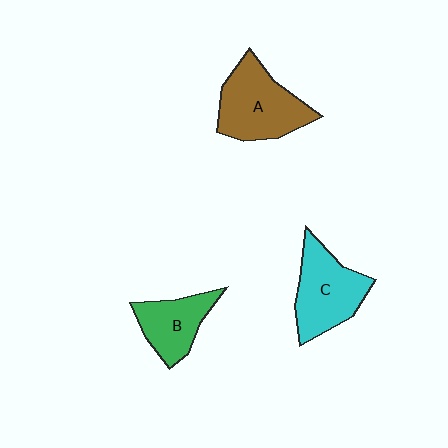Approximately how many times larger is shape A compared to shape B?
Approximately 1.5 times.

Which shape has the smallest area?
Shape B (green).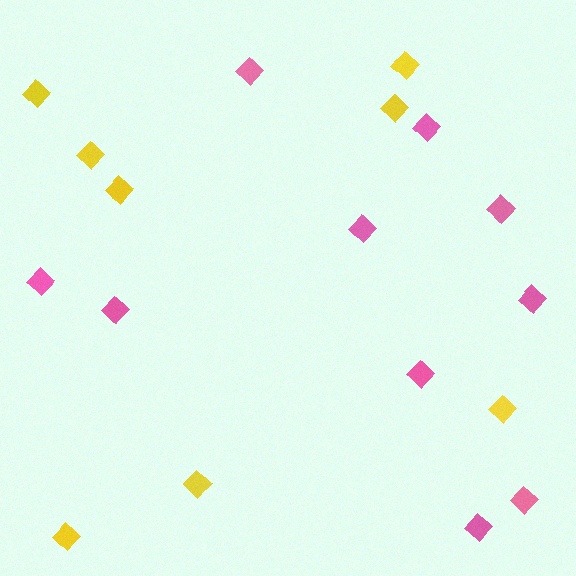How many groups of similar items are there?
There are 2 groups: one group of pink diamonds (10) and one group of yellow diamonds (8).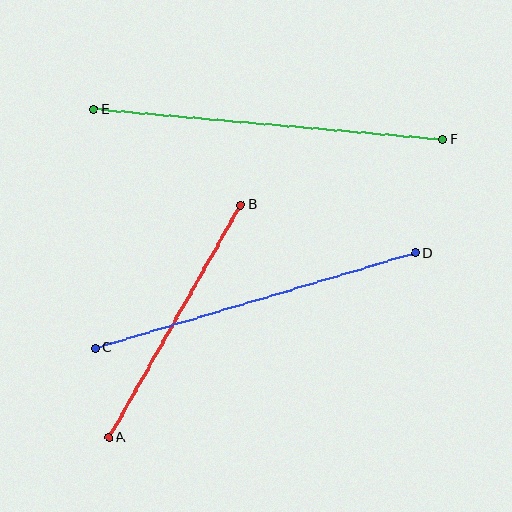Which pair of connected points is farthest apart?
Points E and F are farthest apart.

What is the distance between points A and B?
The distance is approximately 268 pixels.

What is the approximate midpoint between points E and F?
The midpoint is at approximately (268, 124) pixels.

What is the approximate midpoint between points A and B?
The midpoint is at approximately (175, 321) pixels.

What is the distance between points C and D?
The distance is approximately 334 pixels.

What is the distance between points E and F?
The distance is approximately 351 pixels.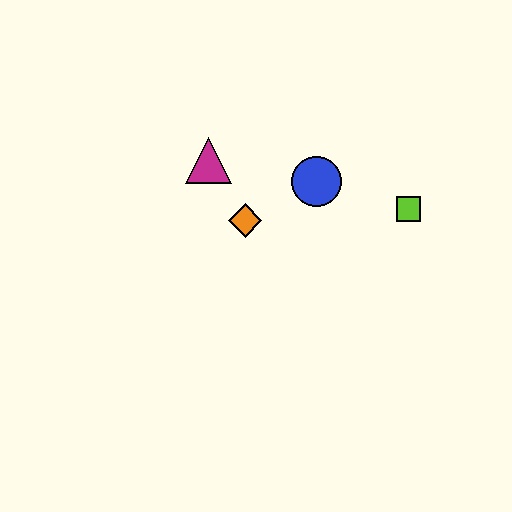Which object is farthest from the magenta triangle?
The lime square is farthest from the magenta triangle.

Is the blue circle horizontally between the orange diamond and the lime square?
Yes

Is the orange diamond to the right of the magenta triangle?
Yes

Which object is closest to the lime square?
The blue circle is closest to the lime square.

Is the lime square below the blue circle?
Yes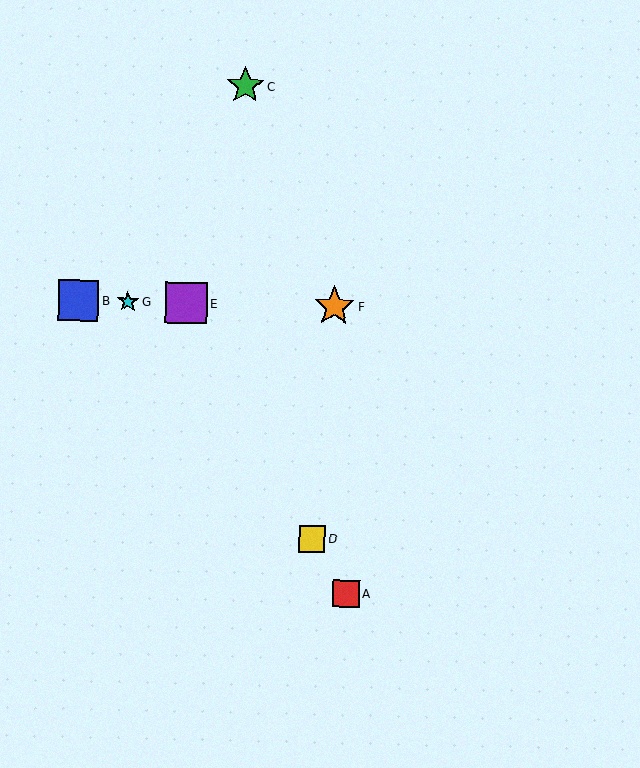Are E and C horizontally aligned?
No, E is at y≈303 and C is at y≈86.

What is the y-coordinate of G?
Object G is at y≈302.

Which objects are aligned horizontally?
Objects B, E, F, G are aligned horizontally.